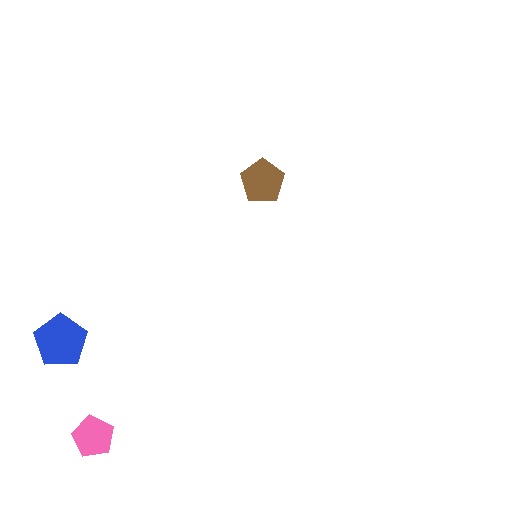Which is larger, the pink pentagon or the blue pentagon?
The blue one.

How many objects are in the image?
There are 3 objects in the image.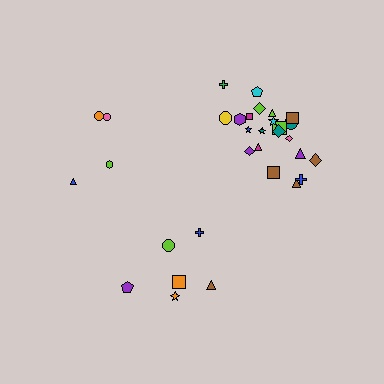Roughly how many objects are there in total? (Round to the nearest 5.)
Roughly 30 objects in total.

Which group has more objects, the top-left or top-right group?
The top-right group.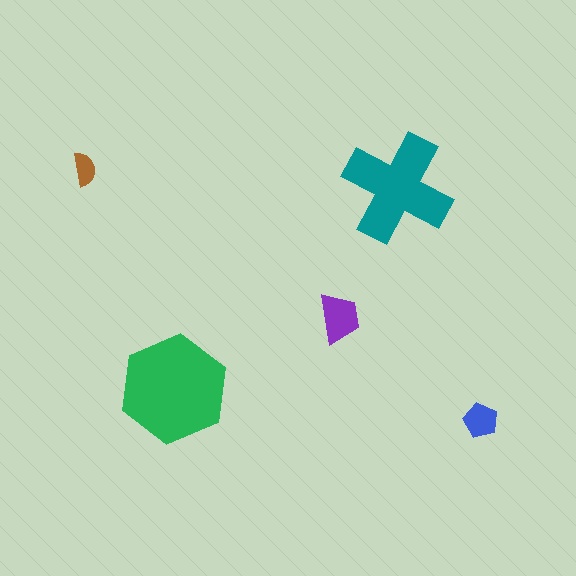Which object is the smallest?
The brown semicircle.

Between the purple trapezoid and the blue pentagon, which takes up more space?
The purple trapezoid.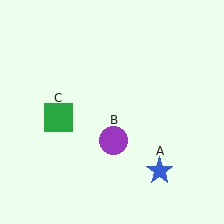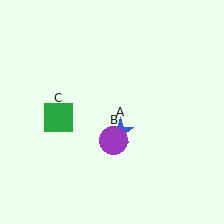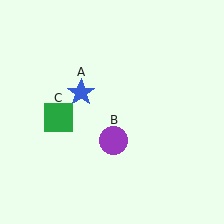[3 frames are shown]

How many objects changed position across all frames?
1 object changed position: blue star (object A).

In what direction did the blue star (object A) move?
The blue star (object A) moved up and to the left.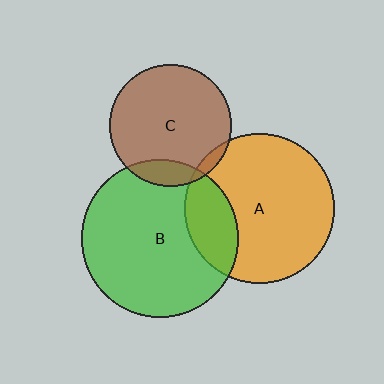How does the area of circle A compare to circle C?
Approximately 1.5 times.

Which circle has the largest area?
Circle B (green).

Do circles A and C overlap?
Yes.